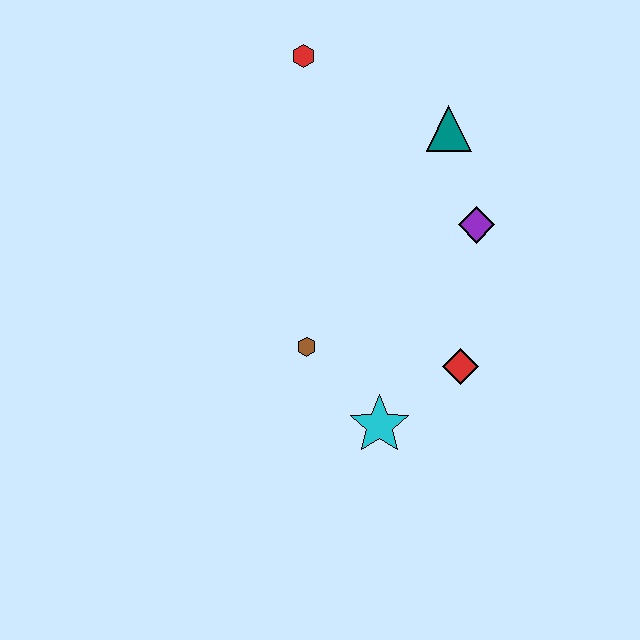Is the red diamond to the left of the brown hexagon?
No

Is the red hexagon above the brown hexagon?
Yes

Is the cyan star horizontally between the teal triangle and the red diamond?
No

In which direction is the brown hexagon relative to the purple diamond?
The brown hexagon is to the left of the purple diamond.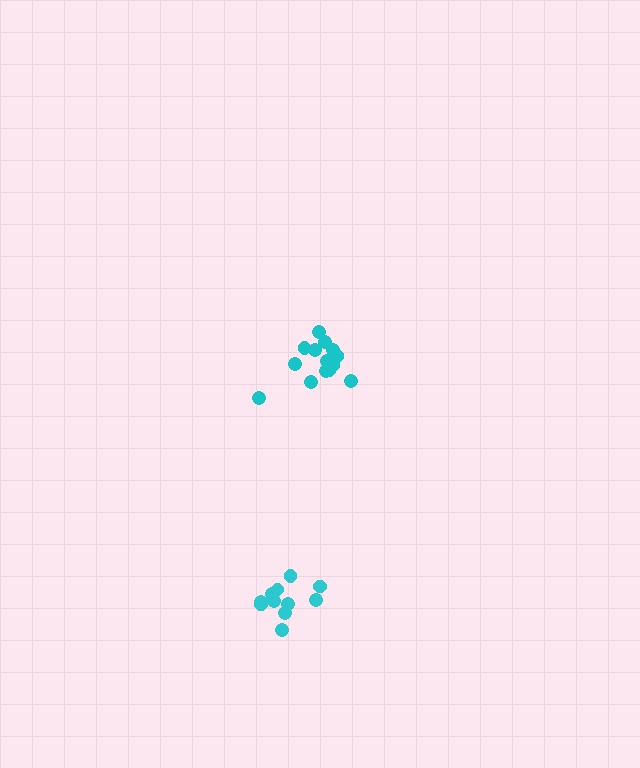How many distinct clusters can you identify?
There are 2 distinct clusters.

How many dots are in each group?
Group 1: 14 dots, Group 2: 11 dots (25 total).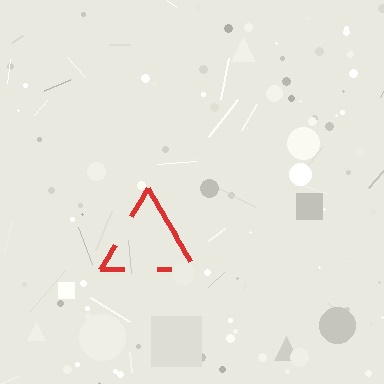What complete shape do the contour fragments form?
The contour fragments form a triangle.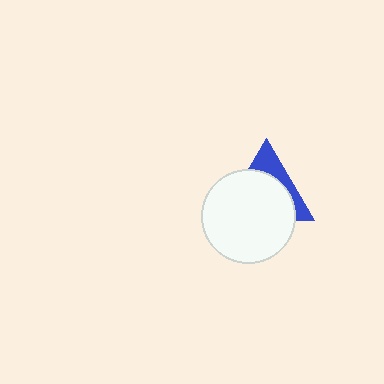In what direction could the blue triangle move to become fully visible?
The blue triangle could move up. That would shift it out from behind the white circle entirely.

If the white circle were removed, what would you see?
You would see the complete blue triangle.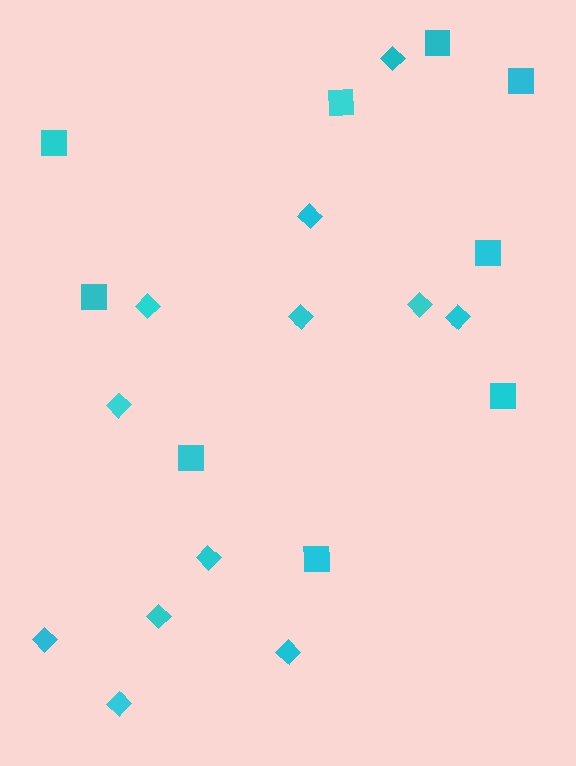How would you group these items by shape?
There are 2 groups: one group of squares (9) and one group of diamonds (12).